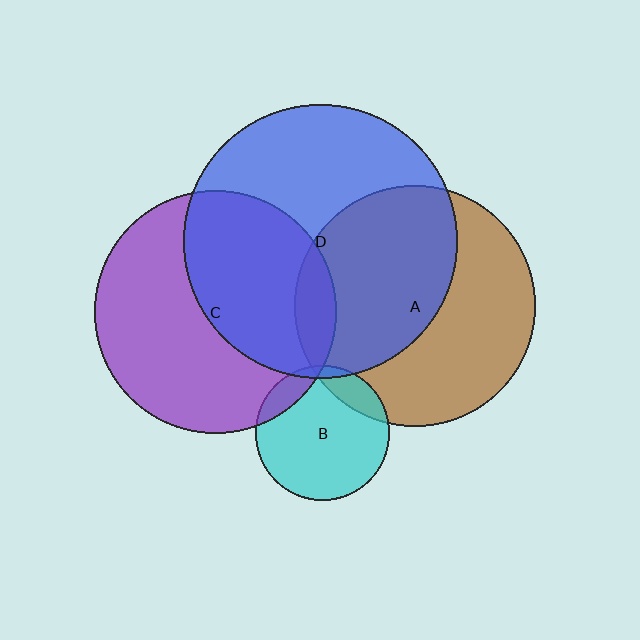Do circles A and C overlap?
Yes.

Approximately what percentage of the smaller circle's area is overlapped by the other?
Approximately 10%.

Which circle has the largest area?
Circle D (blue).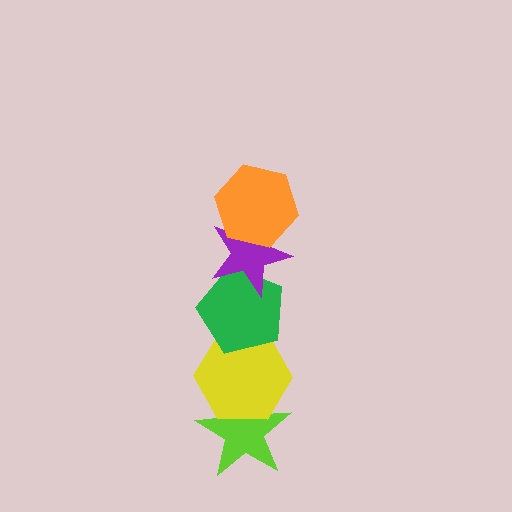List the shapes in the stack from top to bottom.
From top to bottom: the orange hexagon, the purple star, the green pentagon, the yellow hexagon, the lime star.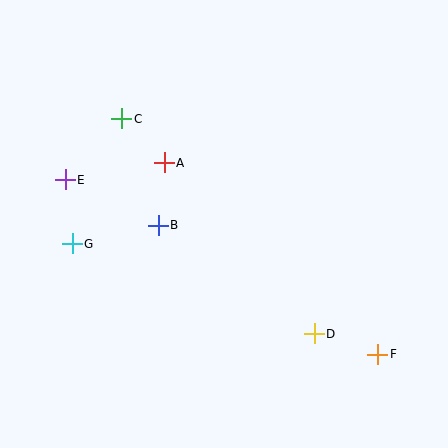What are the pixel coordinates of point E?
Point E is at (65, 180).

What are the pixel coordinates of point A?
Point A is at (164, 163).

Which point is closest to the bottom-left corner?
Point G is closest to the bottom-left corner.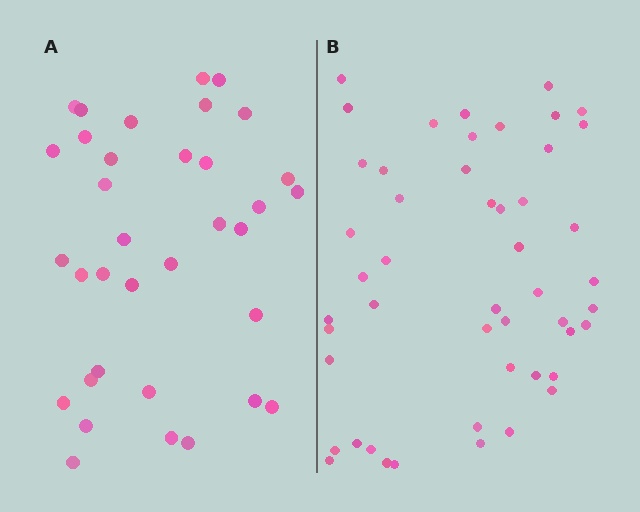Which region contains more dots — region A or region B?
Region B (the right region) has more dots.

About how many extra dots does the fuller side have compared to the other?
Region B has approximately 15 more dots than region A.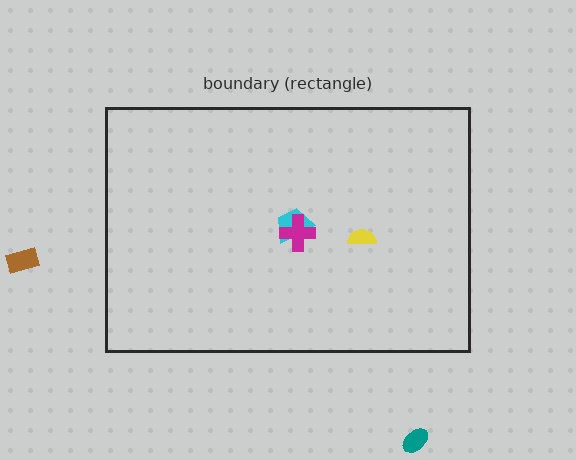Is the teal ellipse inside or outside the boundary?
Outside.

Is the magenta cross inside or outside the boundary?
Inside.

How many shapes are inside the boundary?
3 inside, 2 outside.